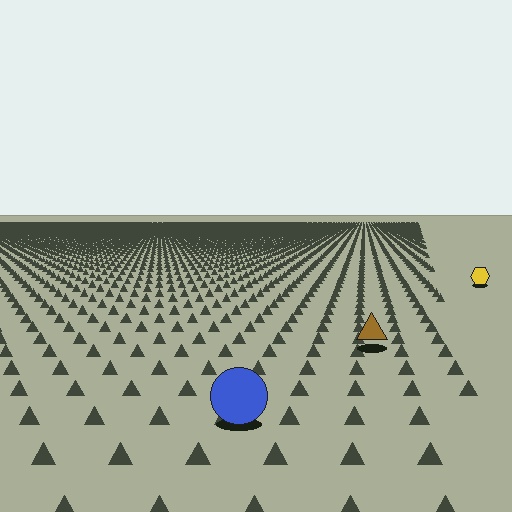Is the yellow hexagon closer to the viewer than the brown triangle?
No. The brown triangle is closer — you can tell from the texture gradient: the ground texture is coarser near it.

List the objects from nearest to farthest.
From nearest to farthest: the blue circle, the brown triangle, the yellow hexagon.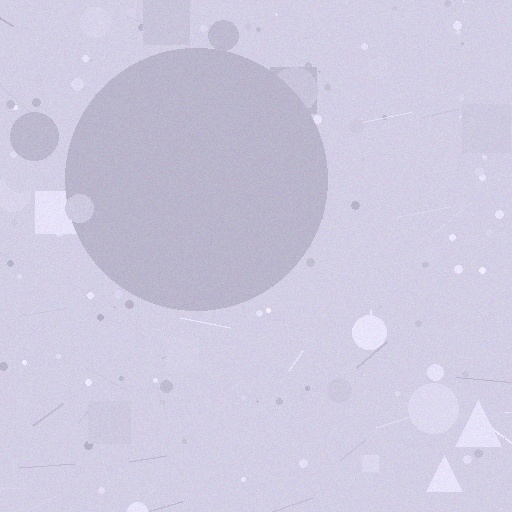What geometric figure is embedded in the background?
A circle is embedded in the background.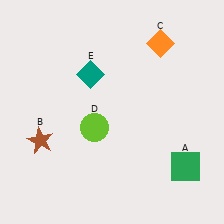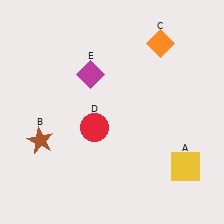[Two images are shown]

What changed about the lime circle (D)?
In Image 1, D is lime. In Image 2, it changed to red.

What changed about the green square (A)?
In Image 1, A is green. In Image 2, it changed to yellow.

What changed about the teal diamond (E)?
In Image 1, E is teal. In Image 2, it changed to magenta.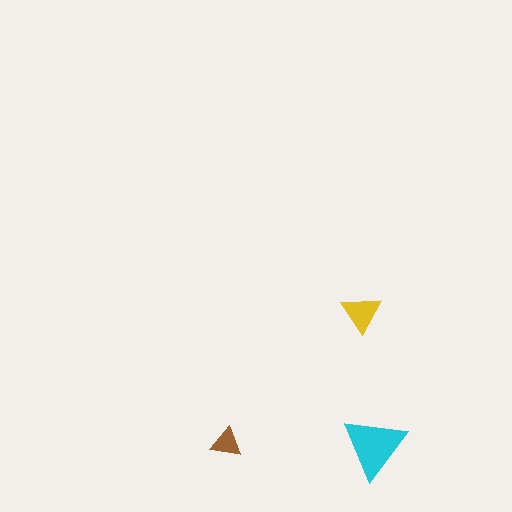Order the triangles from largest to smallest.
the cyan one, the yellow one, the brown one.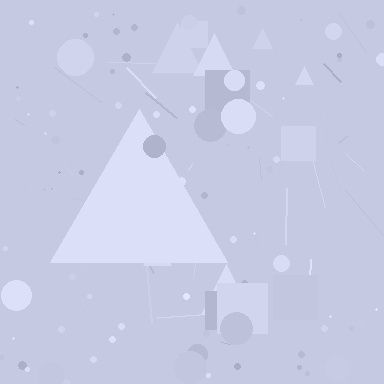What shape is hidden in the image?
A triangle is hidden in the image.